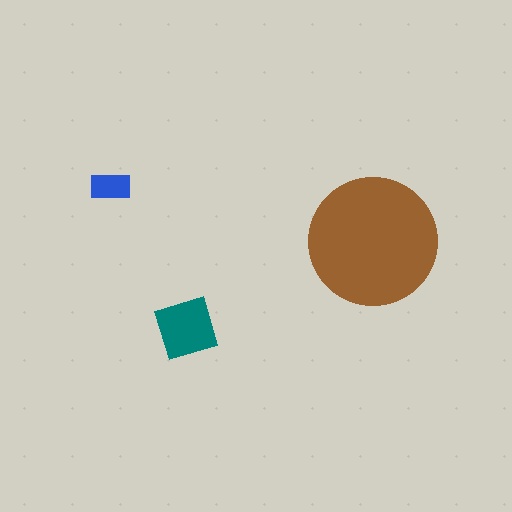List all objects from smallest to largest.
The blue rectangle, the teal square, the brown circle.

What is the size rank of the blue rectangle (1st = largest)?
3rd.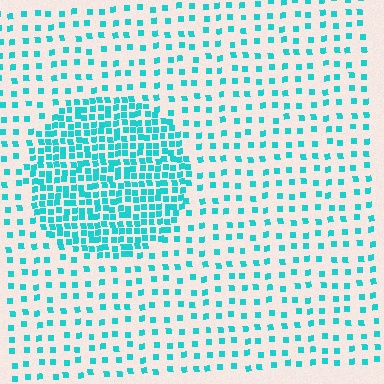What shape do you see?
I see a circle.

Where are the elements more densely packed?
The elements are more densely packed inside the circle boundary.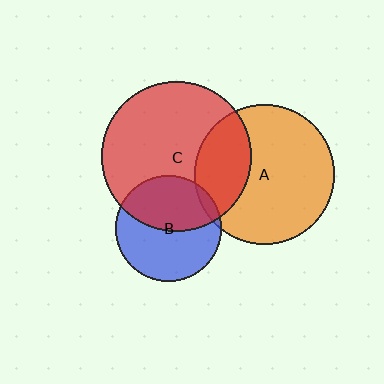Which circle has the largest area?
Circle C (red).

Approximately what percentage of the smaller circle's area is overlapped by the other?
Approximately 45%.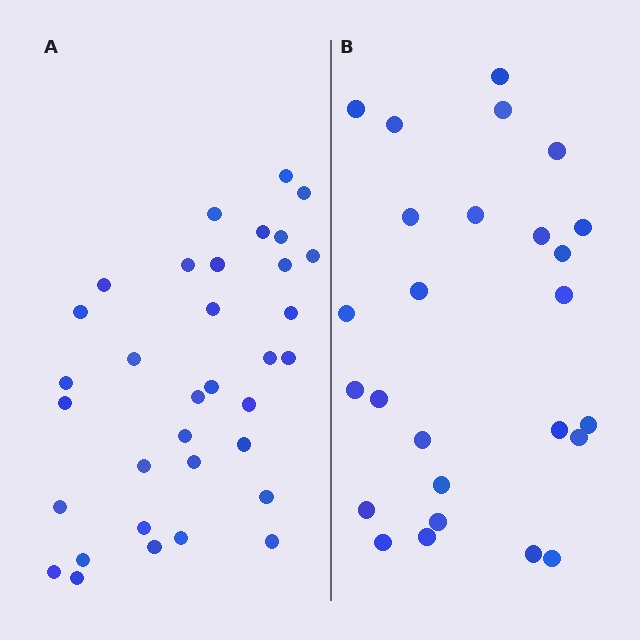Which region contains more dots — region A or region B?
Region A (the left region) has more dots.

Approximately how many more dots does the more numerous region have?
Region A has roughly 8 or so more dots than region B.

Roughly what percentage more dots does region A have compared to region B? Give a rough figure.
About 30% more.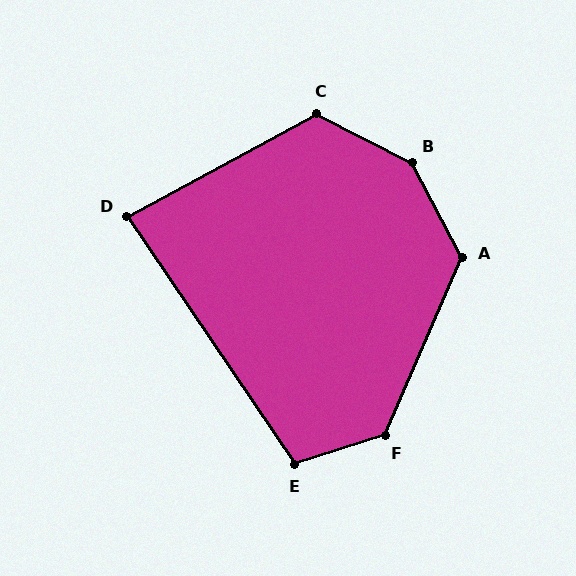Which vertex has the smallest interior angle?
D, at approximately 84 degrees.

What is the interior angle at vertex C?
Approximately 125 degrees (obtuse).